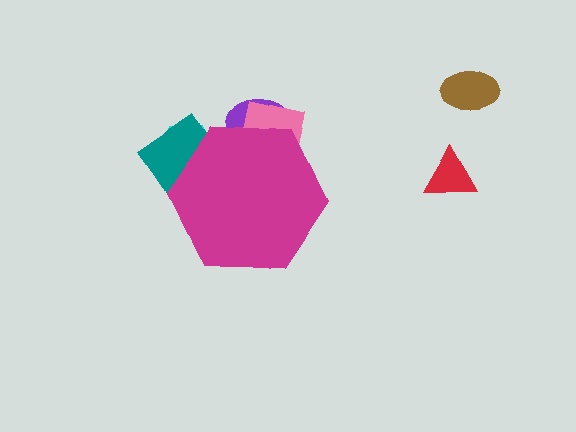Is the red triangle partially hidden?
No, the red triangle is fully visible.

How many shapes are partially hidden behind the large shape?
4 shapes are partially hidden.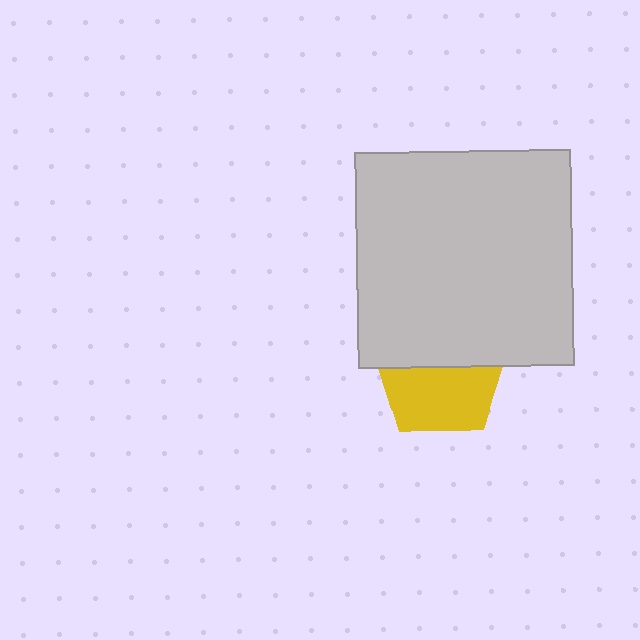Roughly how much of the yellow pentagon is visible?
About half of it is visible (roughly 55%).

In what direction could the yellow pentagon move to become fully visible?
The yellow pentagon could move down. That would shift it out from behind the light gray square entirely.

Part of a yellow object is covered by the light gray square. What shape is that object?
It is a pentagon.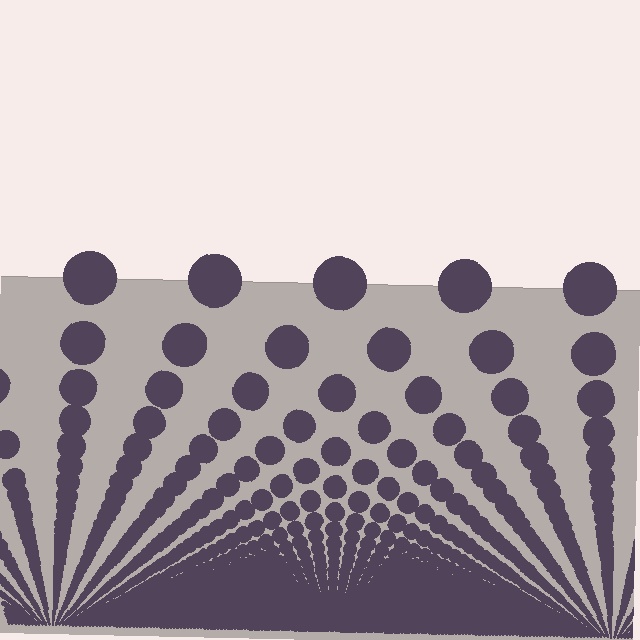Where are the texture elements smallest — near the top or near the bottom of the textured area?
Near the bottom.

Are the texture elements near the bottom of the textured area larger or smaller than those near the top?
Smaller. The gradient is inverted — elements near the bottom are smaller and denser.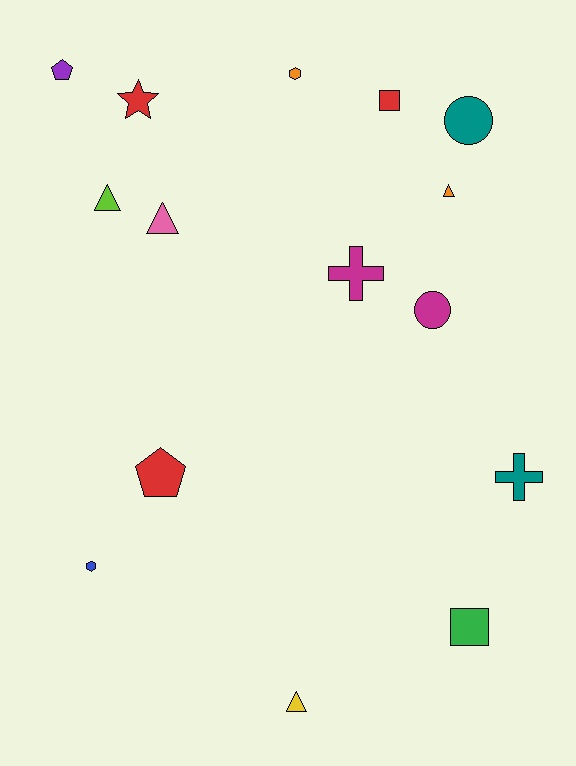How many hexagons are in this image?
There are 2 hexagons.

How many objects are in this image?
There are 15 objects.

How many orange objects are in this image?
There are 2 orange objects.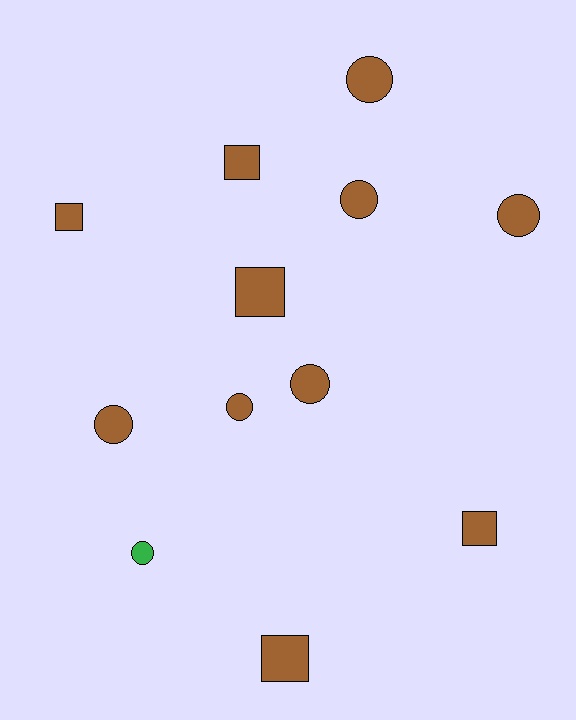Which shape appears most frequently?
Circle, with 7 objects.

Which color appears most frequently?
Brown, with 11 objects.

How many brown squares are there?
There are 5 brown squares.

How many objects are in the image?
There are 12 objects.